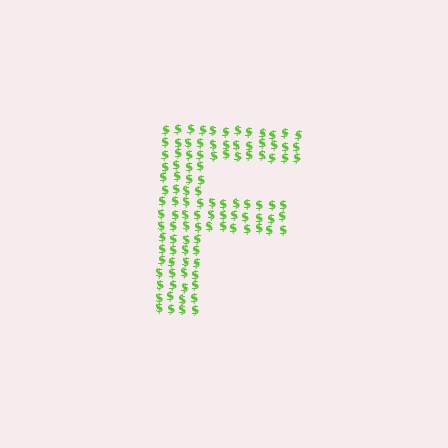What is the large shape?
The large shape is the letter F.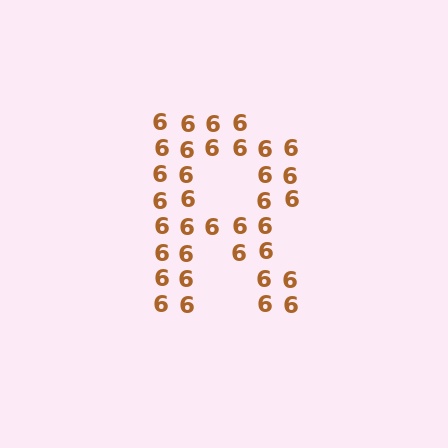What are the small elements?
The small elements are digit 6's.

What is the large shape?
The large shape is the letter R.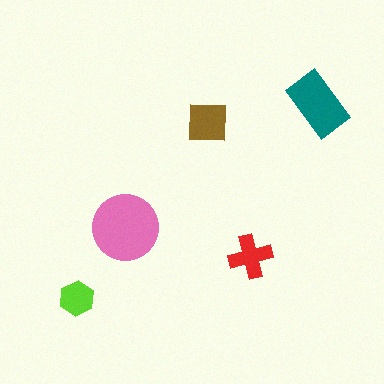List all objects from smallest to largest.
The lime hexagon, the red cross, the brown square, the teal rectangle, the pink circle.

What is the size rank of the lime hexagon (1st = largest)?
5th.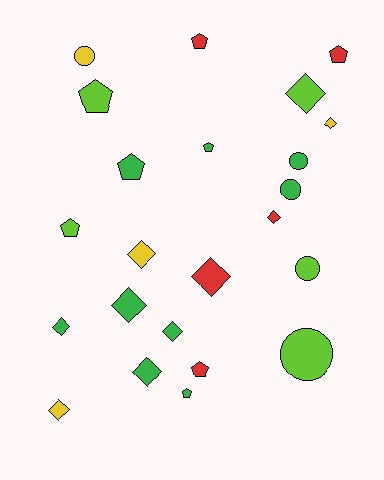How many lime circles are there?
There are 2 lime circles.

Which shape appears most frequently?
Diamond, with 10 objects.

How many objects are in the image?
There are 23 objects.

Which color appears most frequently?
Green, with 9 objects.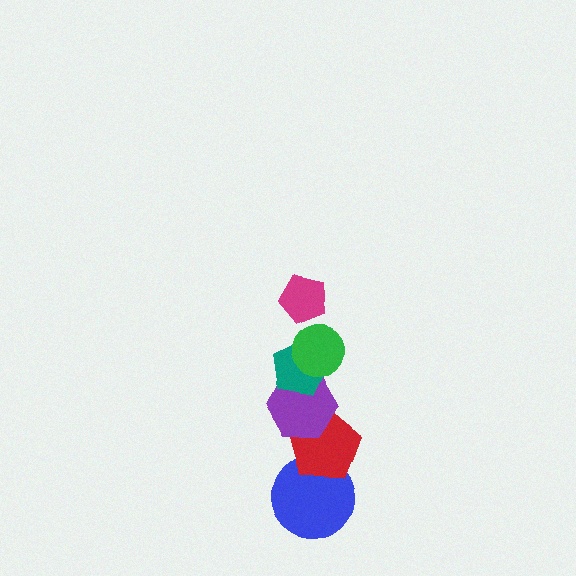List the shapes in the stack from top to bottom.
From top to bottom: the magenta pentagon, the green circle, the teal pentagon, the purple hexagon, the red pentagon, the blue circle.